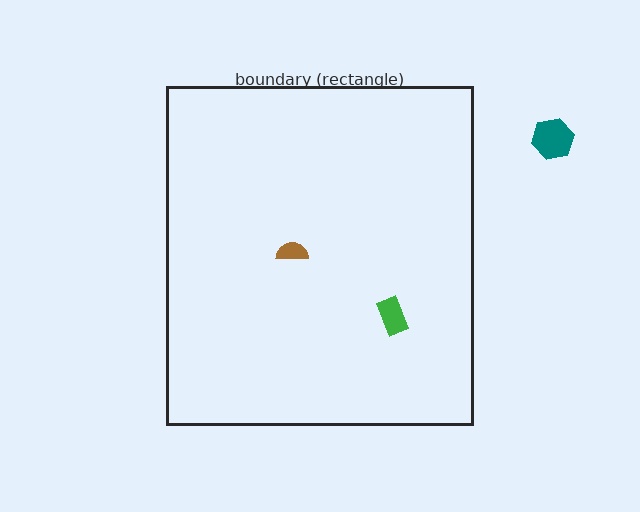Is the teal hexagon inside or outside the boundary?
Outside.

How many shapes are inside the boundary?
2 inside, 1 outside.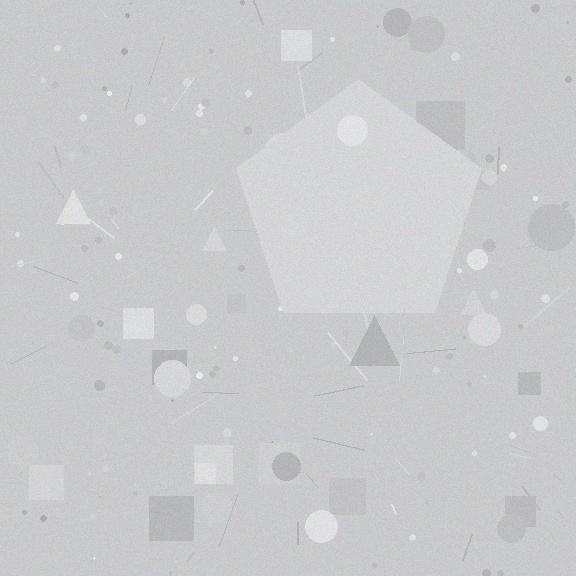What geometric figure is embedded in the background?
A pentagon is embedded in the background.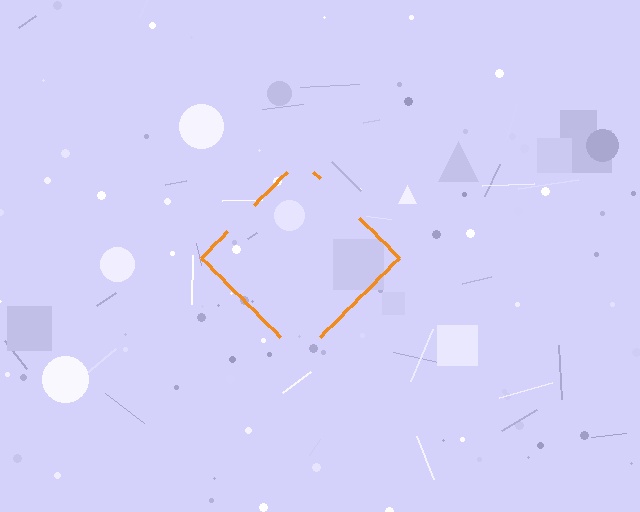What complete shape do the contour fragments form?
The contour fragments form a diamond.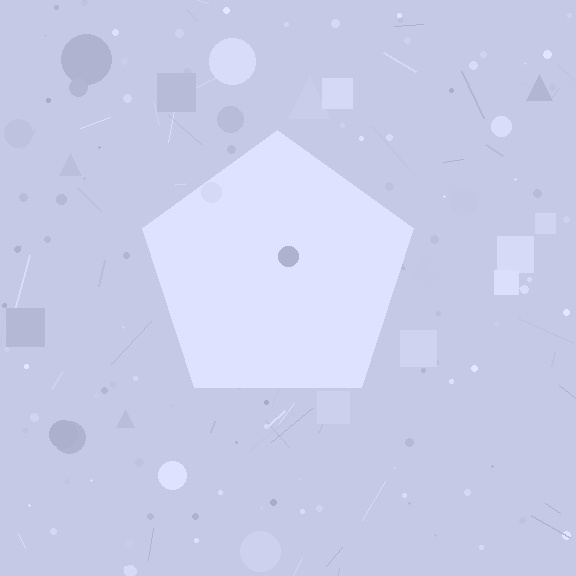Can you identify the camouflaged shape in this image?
The camouflaged shape is a pentagon.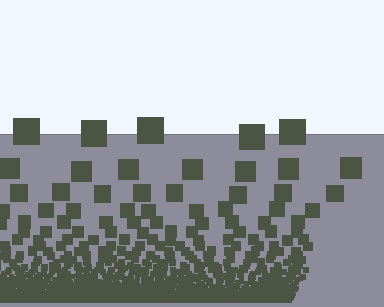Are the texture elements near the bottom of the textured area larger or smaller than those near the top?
Smaller. The gradient is inverted — elements near the bottom are smaller and denser.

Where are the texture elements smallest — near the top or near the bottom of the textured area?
Near the bottom.